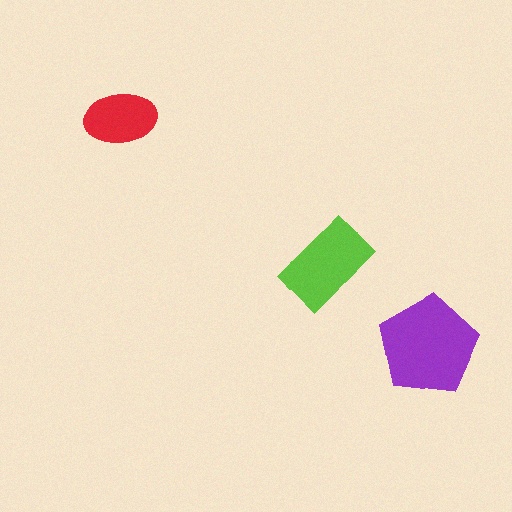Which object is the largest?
The purple pentagon.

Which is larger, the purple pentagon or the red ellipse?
The purple pentagon.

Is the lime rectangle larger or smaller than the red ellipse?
Larger.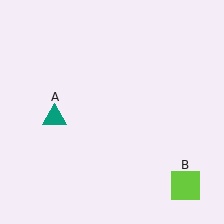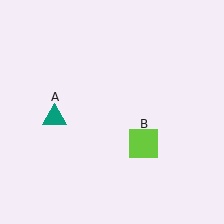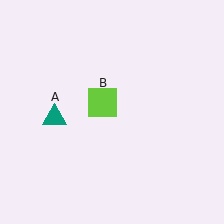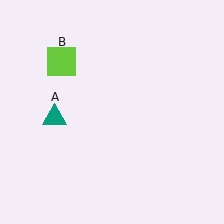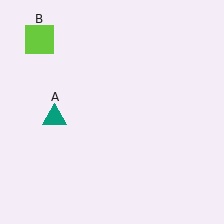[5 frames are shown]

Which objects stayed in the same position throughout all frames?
Teal triangle (object A) remained stationary.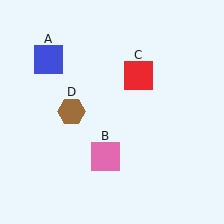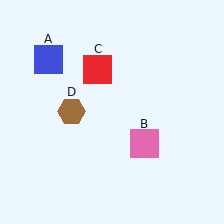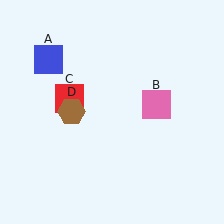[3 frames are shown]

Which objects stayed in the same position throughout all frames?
Blue square (object A) and brown hexagon (object D) remained stationary.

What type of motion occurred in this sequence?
The pink square (object B), red square (object C) rotated counterclockwise around the center of the scene.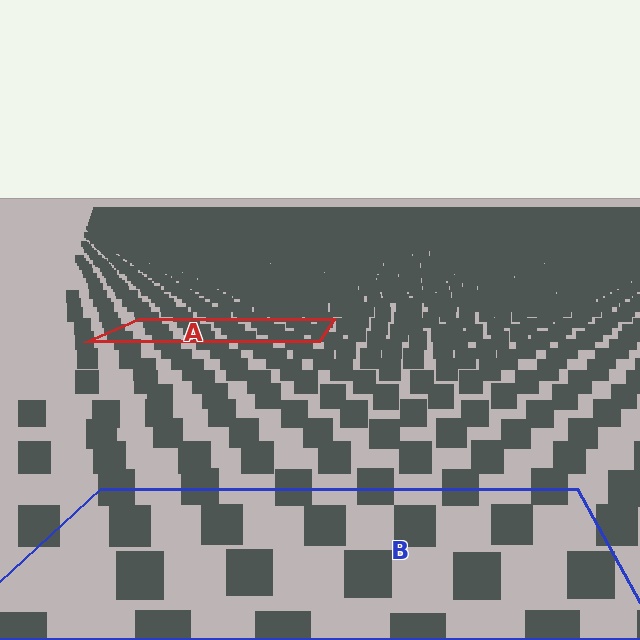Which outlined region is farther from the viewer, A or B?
Region A is farther from the viewer — the texture elements inside it appear smaller and more densely packed.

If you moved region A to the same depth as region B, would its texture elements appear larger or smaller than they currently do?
They would appear larger. At a closer depth, the same texture elements are projected at a bigger on-screen size.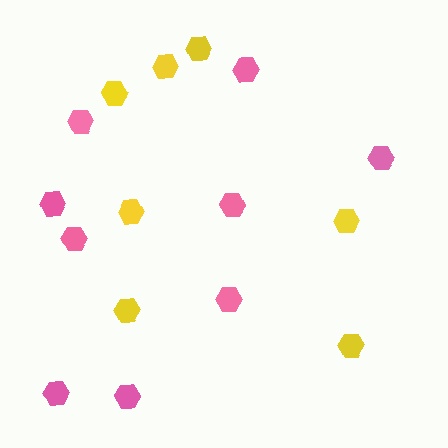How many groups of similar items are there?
There are 2 groups: one group of pink hexagons (9) and one group of yellow hexagons (7).